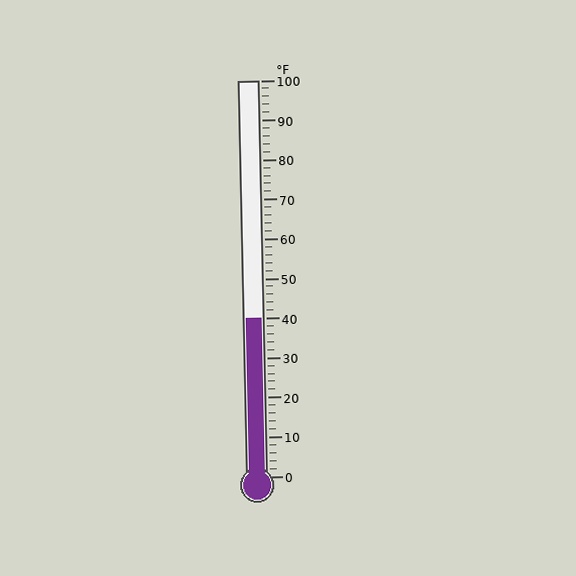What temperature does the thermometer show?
The thermometer shows approximately 40°F.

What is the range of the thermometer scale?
The thermometer scale ranges from 0°F to 100°F.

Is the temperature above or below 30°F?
The temperature is above 30°F.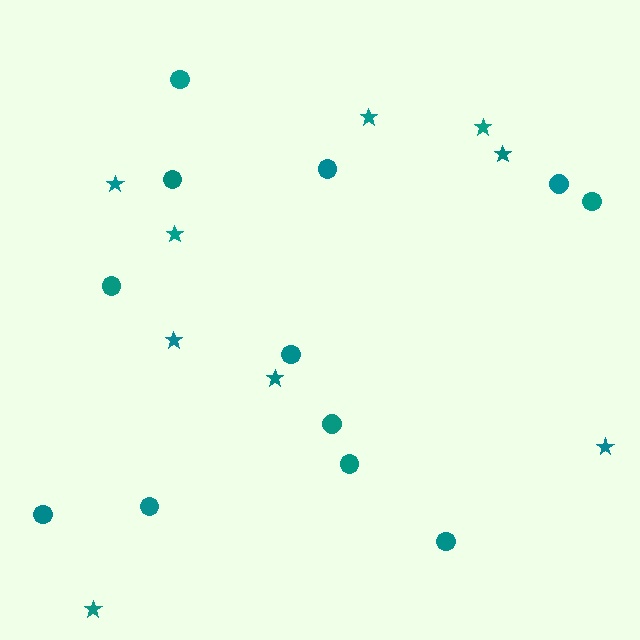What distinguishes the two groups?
There are 2 groups: one group of circles (12) and one group of stars (9).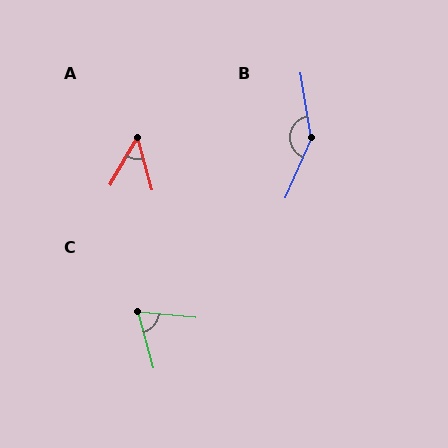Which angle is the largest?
B, at approximately 147 degrees.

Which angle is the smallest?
A, at approximately 45 degrees.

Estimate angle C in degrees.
Approximately 69 degrees.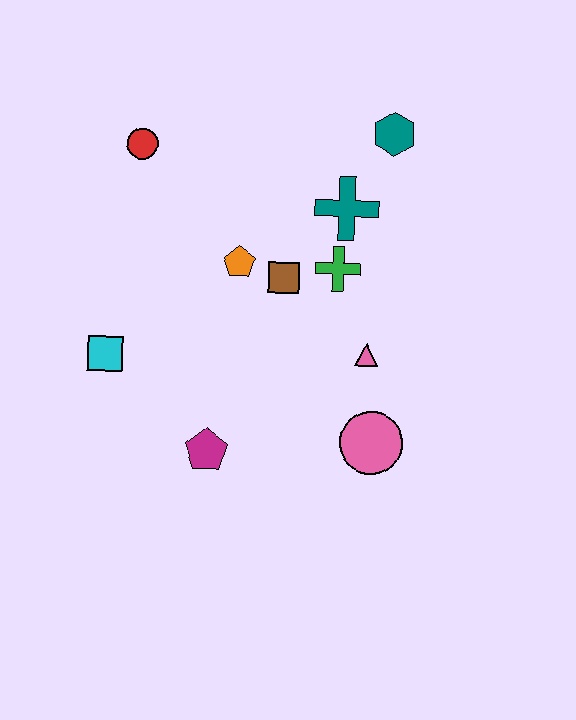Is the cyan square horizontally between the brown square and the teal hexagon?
No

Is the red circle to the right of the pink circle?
No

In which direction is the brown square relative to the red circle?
The brown square is to the right of the red circle.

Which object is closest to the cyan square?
The magenta pentagon is closest to the cyan square.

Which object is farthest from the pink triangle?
The red circle is farthest from the pink triangle.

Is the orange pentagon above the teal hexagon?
No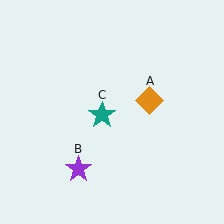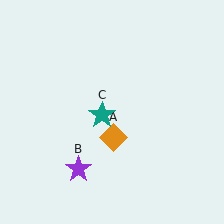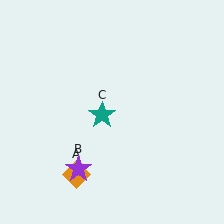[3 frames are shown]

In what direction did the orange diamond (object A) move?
The orange diamond (object A) moved down and to the left.